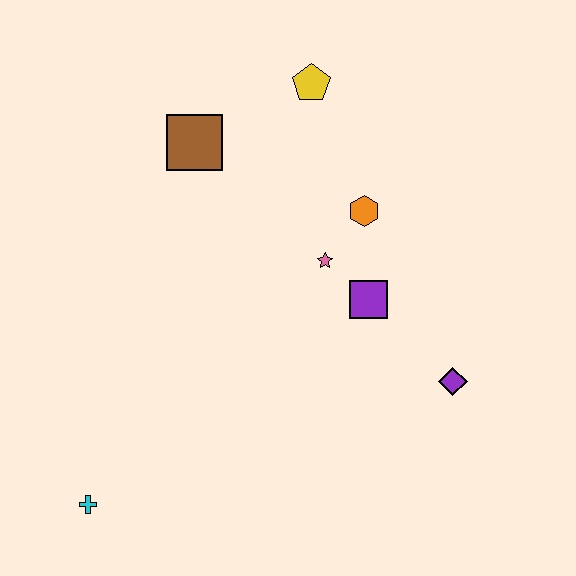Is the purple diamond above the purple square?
No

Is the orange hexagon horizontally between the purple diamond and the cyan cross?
Yes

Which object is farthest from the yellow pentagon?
The cyan cross is farthest from the yellow pentagon.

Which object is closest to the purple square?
The pink star is closest to the purple square.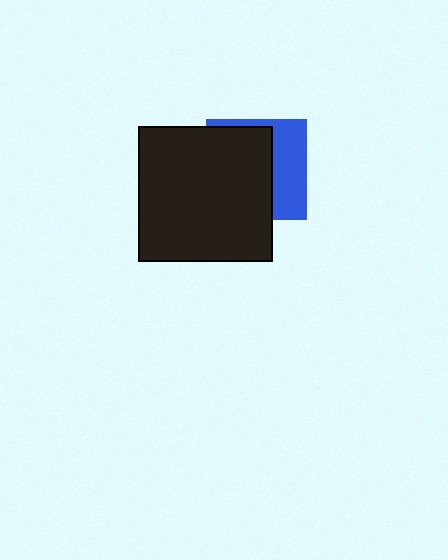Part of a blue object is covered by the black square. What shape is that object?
It is a square.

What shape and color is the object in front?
The object in front is a black square.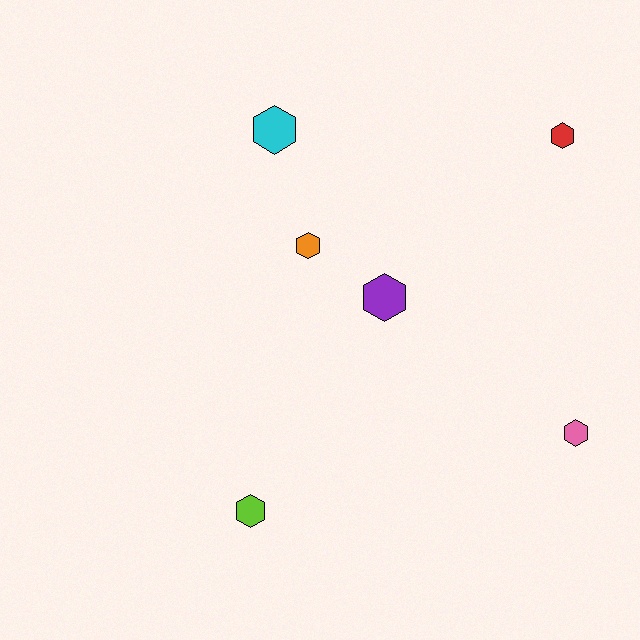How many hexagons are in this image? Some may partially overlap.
There are 6 hexagons.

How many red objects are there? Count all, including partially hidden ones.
There is 1 red object.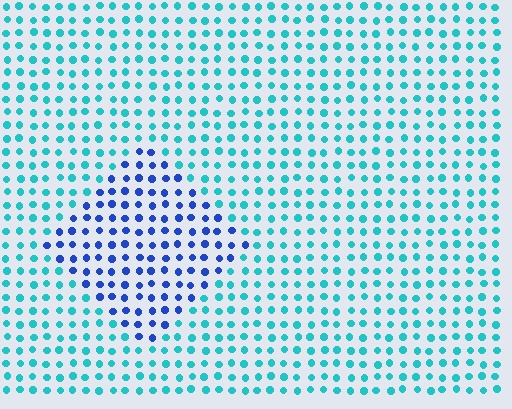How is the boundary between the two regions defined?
The boundary is defined purely by a slight shift in hue (about 47 degrees). Spacing, size, and orientation are identical on both sides.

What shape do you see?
I see a diamond.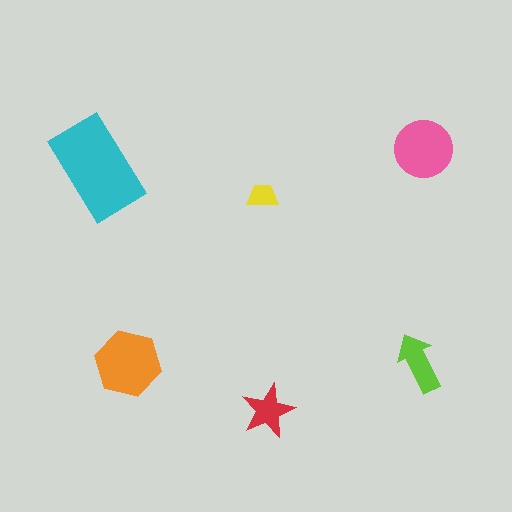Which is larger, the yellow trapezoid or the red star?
The red star.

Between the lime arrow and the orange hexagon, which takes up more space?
The orange hexagon.